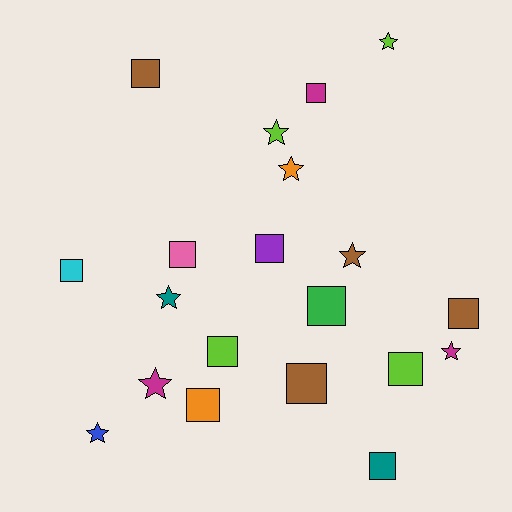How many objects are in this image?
There are 20 objects.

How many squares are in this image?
There are 12 squares.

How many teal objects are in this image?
There are 2 teal objects.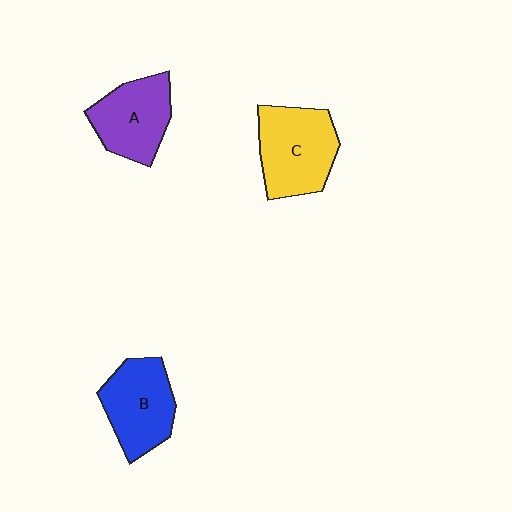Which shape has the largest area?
Shape C (yellow).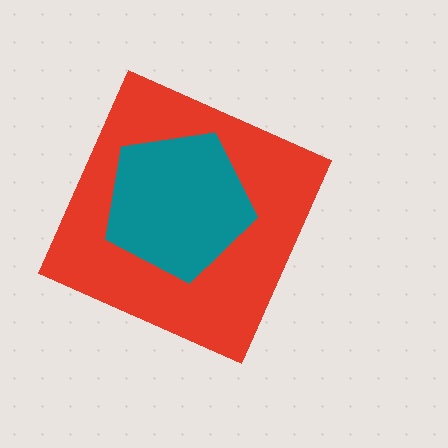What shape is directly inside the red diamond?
The teal pentagon.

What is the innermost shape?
The teal pentagon.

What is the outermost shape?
The red diamond.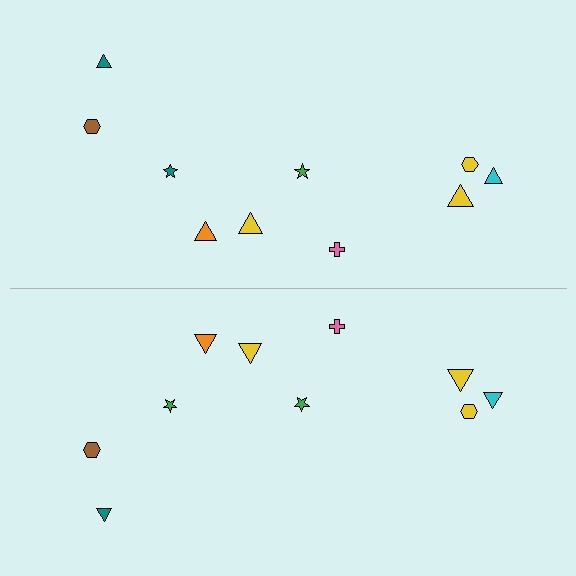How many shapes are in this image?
There are 20 shapes in this image.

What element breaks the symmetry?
The green star on the bottom side breaks the symmetry — its mirror counterpart is teal.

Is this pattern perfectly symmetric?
No, the pattern is not perfectly symmetric. The green star on the bottom side breaks the symmetry — its mirror counterpart is teal.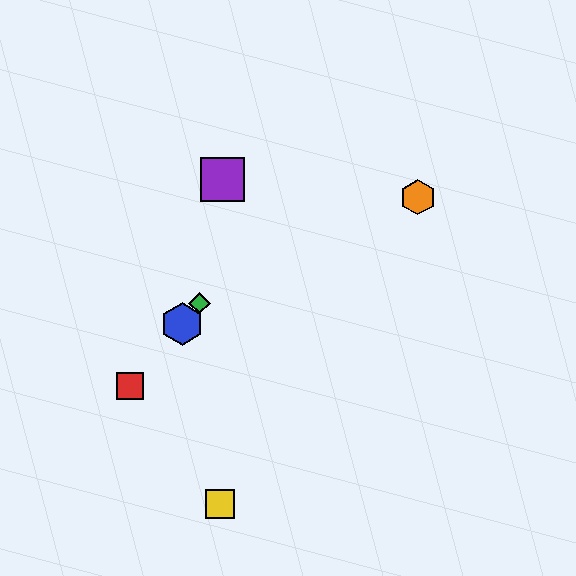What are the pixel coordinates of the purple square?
The purple square is at (223, 179).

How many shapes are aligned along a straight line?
3 shapes (the red square, the blue hexagon, the green diamond) are aligned along a straight line.